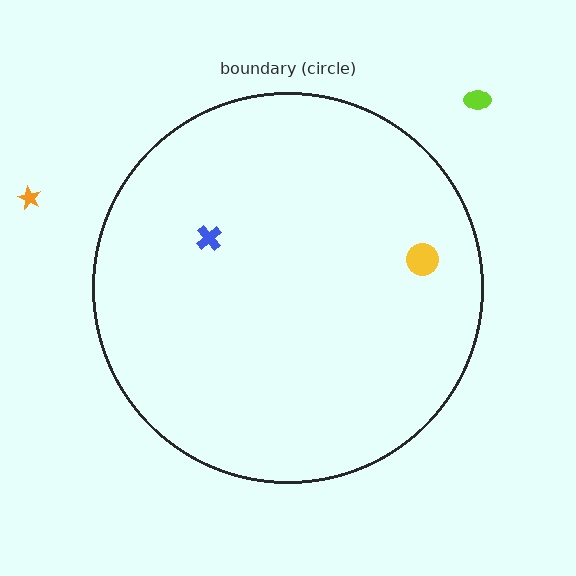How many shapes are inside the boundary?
2 inside, 2 outside.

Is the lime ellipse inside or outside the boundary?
Outside.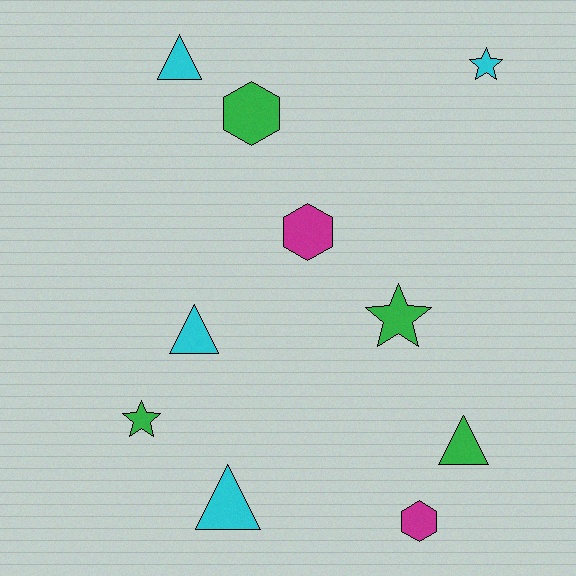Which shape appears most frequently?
Triangle, with 4 objects.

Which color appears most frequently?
Cyan, with 4 objects.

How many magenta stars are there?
There are no magenta stars.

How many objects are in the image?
There are 10 objects.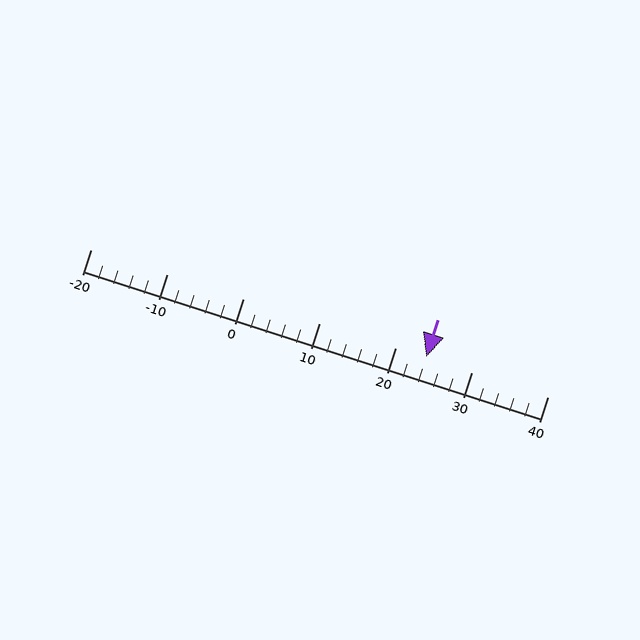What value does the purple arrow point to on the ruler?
The purple arrow points to approximately 24.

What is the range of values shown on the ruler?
The ruler shows values from -20 to 40.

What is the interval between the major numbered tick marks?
The major tick marks are spaced 10 units apart.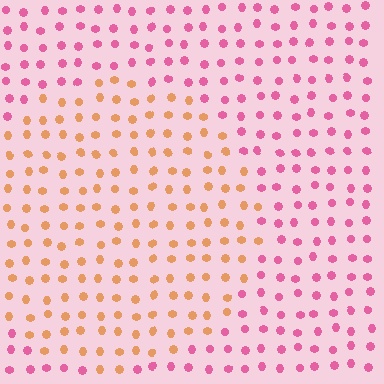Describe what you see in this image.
The image is filled with small pink elements in a uniform arrangement. A circle-shaped region is visible where the elements are tinted to a slightly different hue, forming a subtle color boundary.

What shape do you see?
I see a circle.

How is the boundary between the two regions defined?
The boundary is defined purely by a slight shift in hue (about 56 degrees). Spacing, size, and orientation are identical on both sides.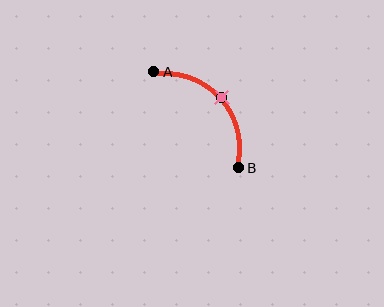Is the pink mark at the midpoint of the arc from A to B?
Yes. The pink mark lies on the arc at equal arc-length from both A and B — it is the arc midpoint.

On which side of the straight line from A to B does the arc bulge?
The arc bulges above and to the right of the straight line connecting A and B.